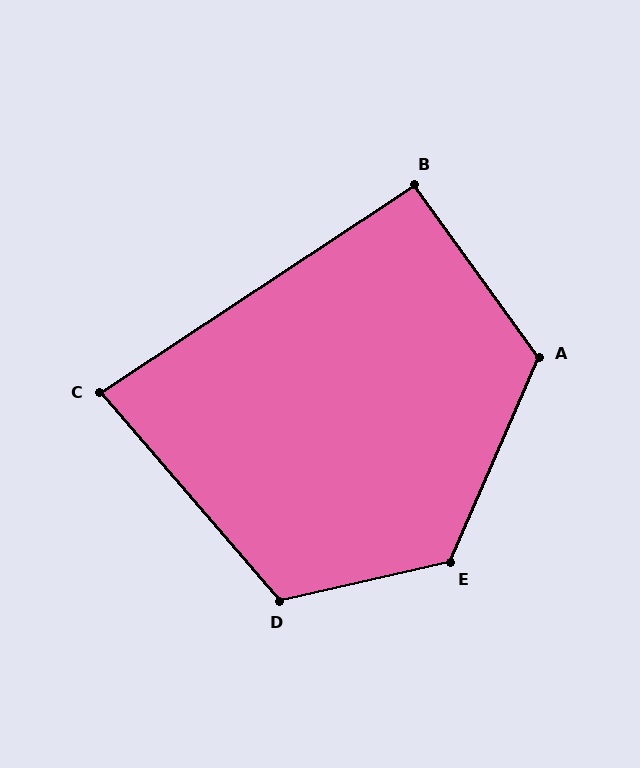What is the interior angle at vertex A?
Approximately 121 degrees (obtuse).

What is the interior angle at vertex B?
Approximately 92 degrees (approximately right).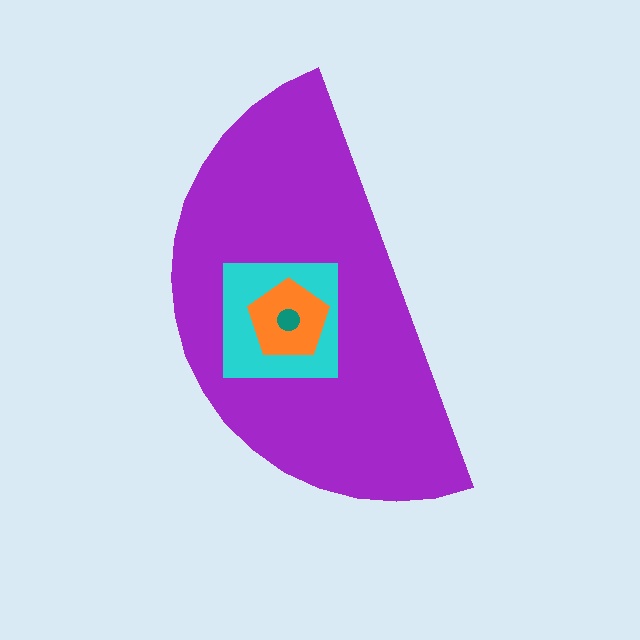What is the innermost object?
The teal circle.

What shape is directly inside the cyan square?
The orange pentagon.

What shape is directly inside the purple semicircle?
The cyan square.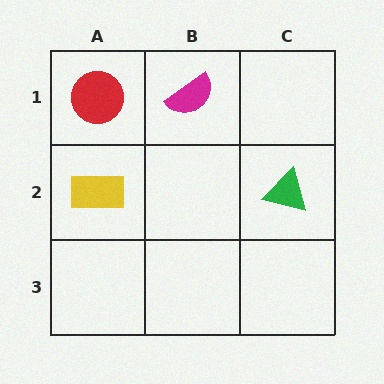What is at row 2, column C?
A green triangle.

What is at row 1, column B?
A magenta semicircle.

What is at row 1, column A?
A red circle.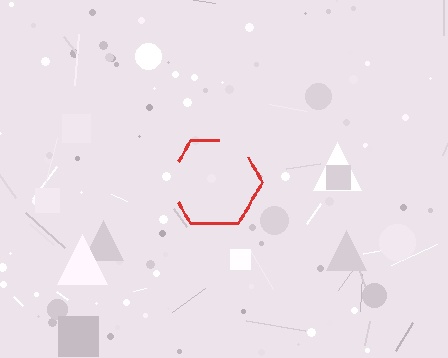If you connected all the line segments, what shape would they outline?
They would outline a hexagon.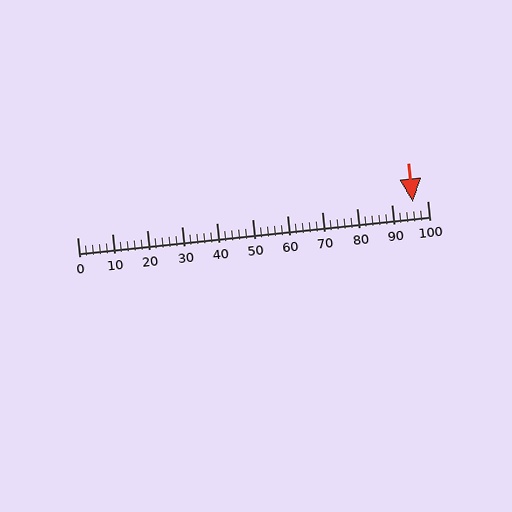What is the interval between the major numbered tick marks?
The major tick marks are spaced 10 units apart.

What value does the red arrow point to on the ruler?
The red arrow points to approximately 96.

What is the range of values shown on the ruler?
The ruler shows values from 0 to 100.